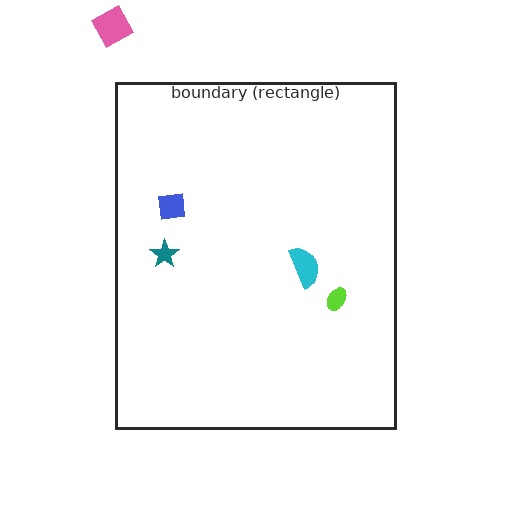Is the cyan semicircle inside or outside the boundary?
Inside.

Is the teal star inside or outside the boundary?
Inside.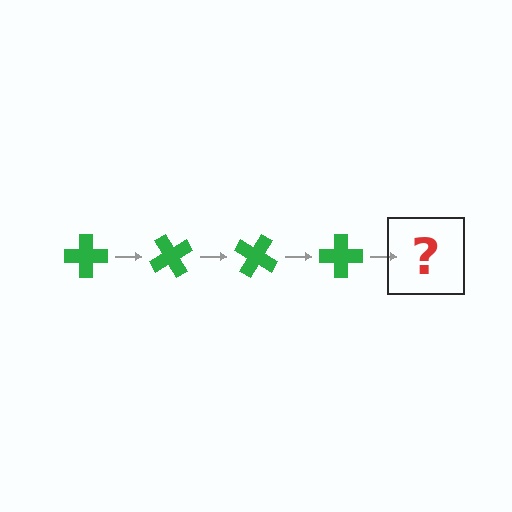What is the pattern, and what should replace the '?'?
The pattern is that the cross rotates 60 degrees each step. The '?' should be a green cross rotated 240 degrees.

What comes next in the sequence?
The next element should be a green cross rotated 240 degrees.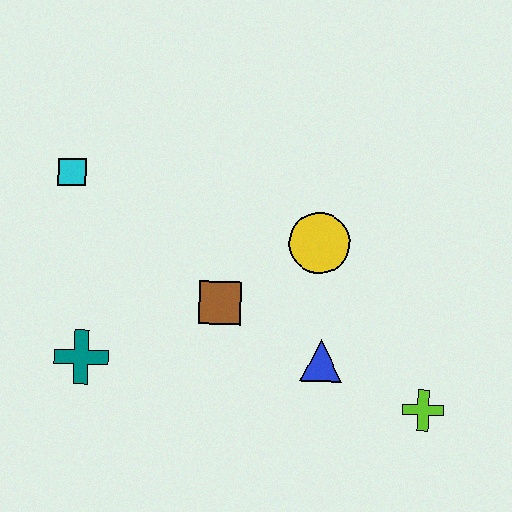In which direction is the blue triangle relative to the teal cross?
The blue triangle is to the right of the teal cross.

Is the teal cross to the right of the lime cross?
No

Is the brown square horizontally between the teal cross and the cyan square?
No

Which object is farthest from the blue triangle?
The cyan square is farthest from the blue triangle.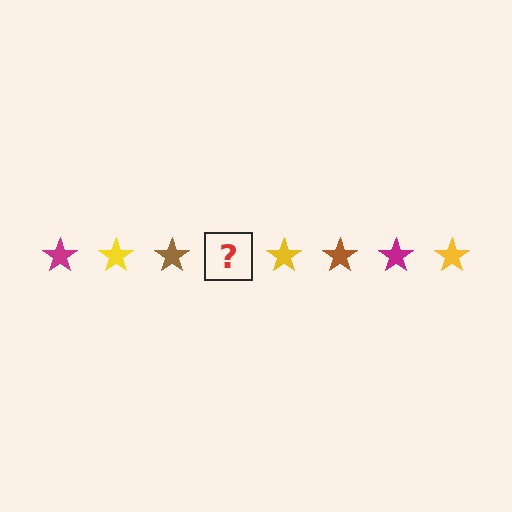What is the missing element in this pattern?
The missing element is a magenta star.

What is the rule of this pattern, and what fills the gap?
The rule is that the pattern cycles through magenta, yellow, brown stars. The gap should be filled with a magenta star.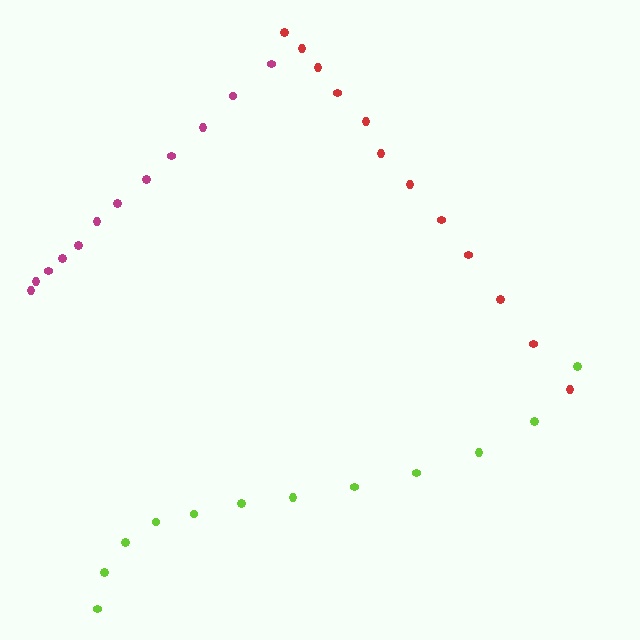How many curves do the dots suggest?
There are 3 distinct paths.